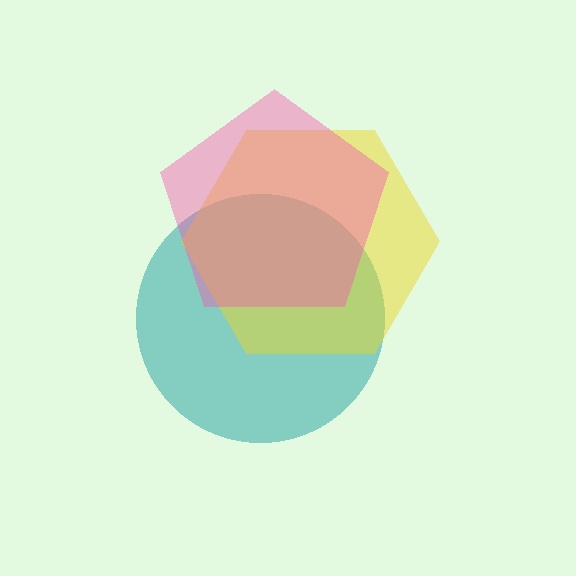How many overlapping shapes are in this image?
There are 3 overlapping shapes in the image.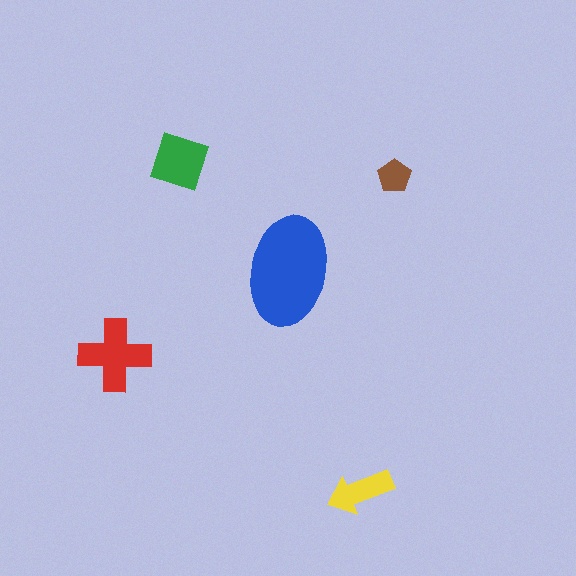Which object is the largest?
The blue ellipse.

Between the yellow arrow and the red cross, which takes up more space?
The red cross.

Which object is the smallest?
The brown pentagon.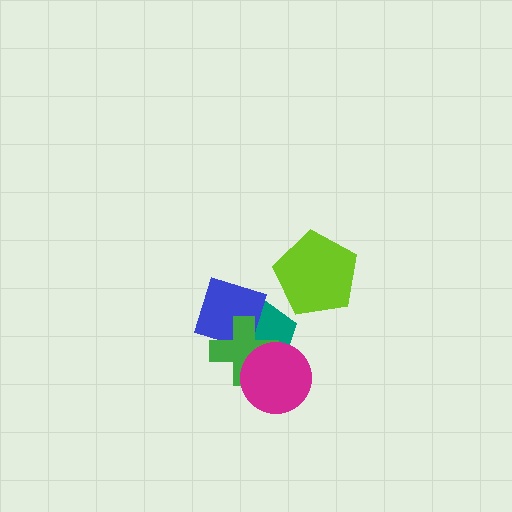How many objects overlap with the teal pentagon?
3 objects overlap with the teal pentagon.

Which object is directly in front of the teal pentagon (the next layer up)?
The blue diamond is directly in front of the teal pentagon.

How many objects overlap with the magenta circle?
2 objects overlap with the magenta circle.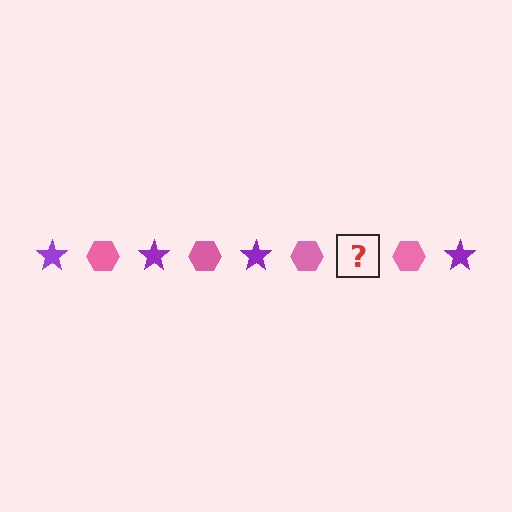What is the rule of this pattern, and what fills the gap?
The rule is that the pattern alternates between purple star and pink hexagon. The gap should be filled with a purple star.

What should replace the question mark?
The question mark should be replaced with a purple star.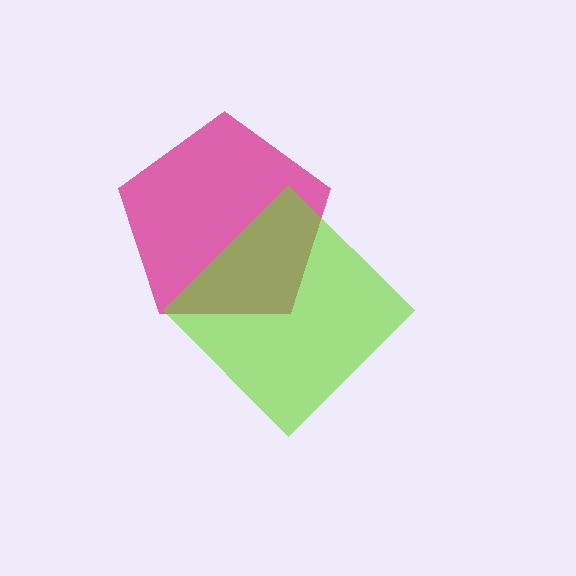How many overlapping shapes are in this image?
There are 2 overlapping shapes in the image.